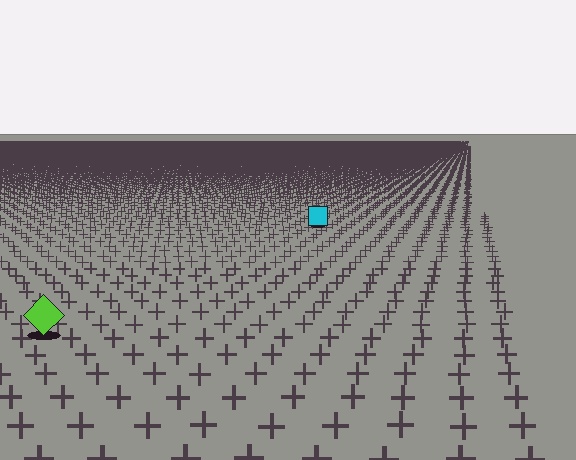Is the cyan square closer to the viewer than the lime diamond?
No. The lime diamond is closer — you can tell from the texture gradient: the ground texture is coarser near it.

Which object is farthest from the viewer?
The cyan square is farthest from the viewer. It appears smaller and the ground texture around it is denser.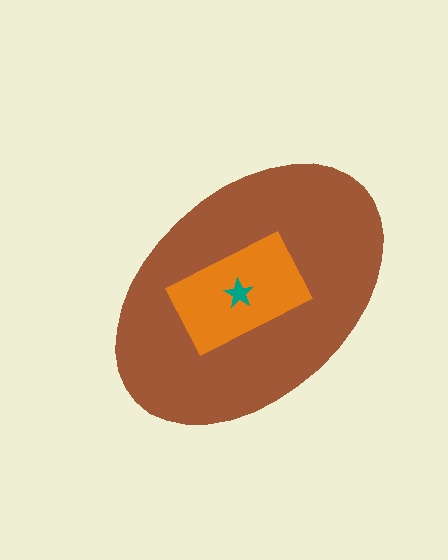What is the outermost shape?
The brown ellipse.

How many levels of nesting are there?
3.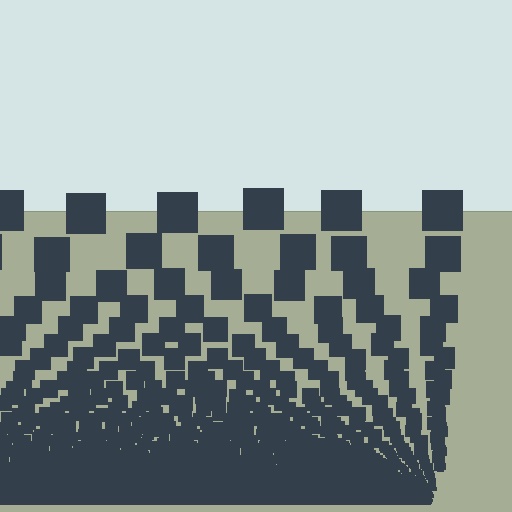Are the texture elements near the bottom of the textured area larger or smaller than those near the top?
Smaller. The gradient is inverted — elements near the bottom are smaller and denser.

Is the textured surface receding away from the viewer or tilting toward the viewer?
The surface appears to tilt toward the viewer. Texture elements get larger and sparser toward the top.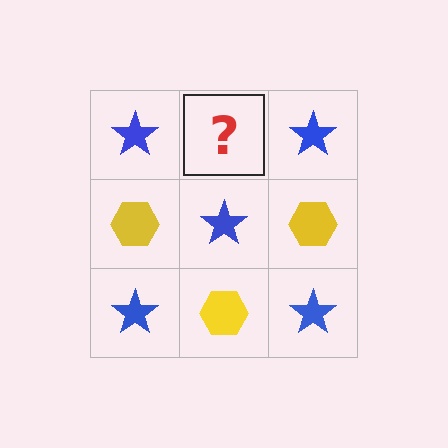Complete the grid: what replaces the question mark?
The question mark should be replaced with a yellow hexagon.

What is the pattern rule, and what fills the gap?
The rule is that it alternates blue star and yellow hexagon in a checkerboard pattern. The gap should be filled with a yellow hexagon.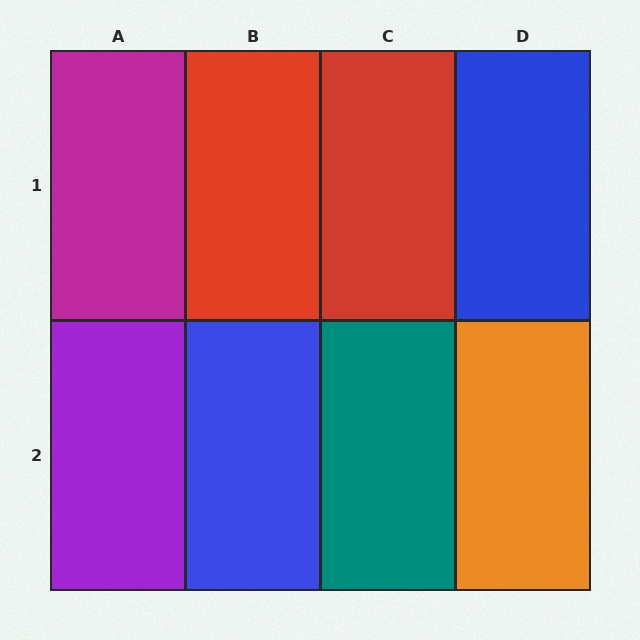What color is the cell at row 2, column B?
Blue.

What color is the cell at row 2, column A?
Purple.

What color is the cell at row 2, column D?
Orange.